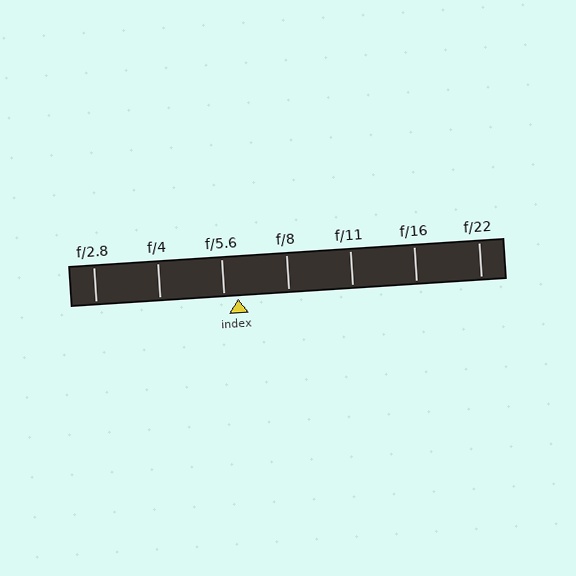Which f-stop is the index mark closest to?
The index mark is closest to f/5.6.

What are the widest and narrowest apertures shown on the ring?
The widest aperture shown is f/2.8 and the narrowest is f/22.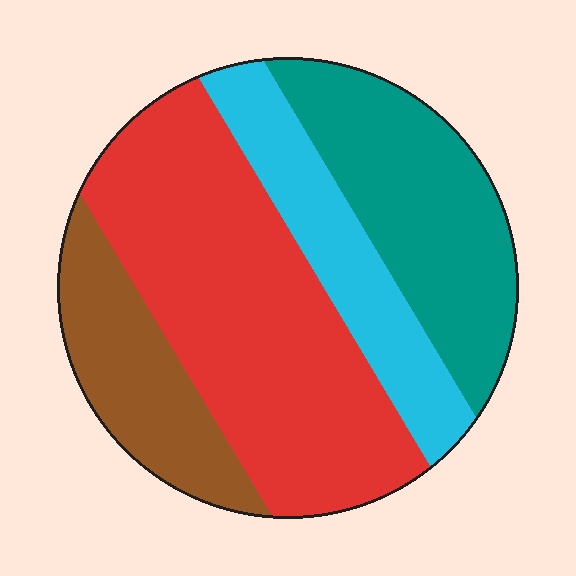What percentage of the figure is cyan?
Cyan takes up less than a quarter of the figure.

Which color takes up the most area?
Red, at roughly 40%.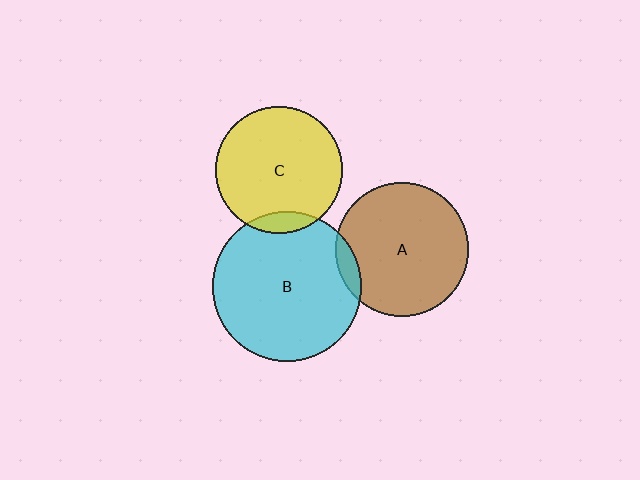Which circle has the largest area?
Circle B (cyan).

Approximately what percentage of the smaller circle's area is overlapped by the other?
Approximately 10%.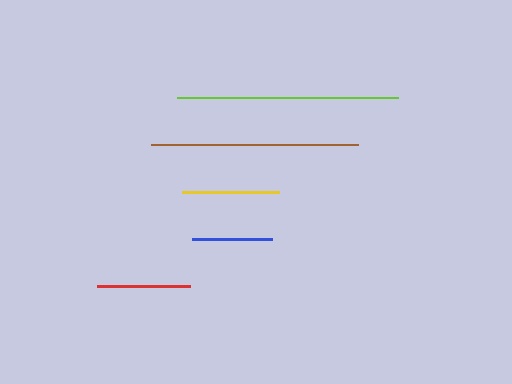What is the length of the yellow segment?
The yellow segment is approximately 96 pixels long.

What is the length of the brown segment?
The brown segment is approximately 206 pixels long.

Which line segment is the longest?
The lime line is the longest at approximately 221 pixels.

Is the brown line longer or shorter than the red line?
The brown line is longer than the red line.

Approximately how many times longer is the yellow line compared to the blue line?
The yellow line is approximately 1.2 times the length of the blue line.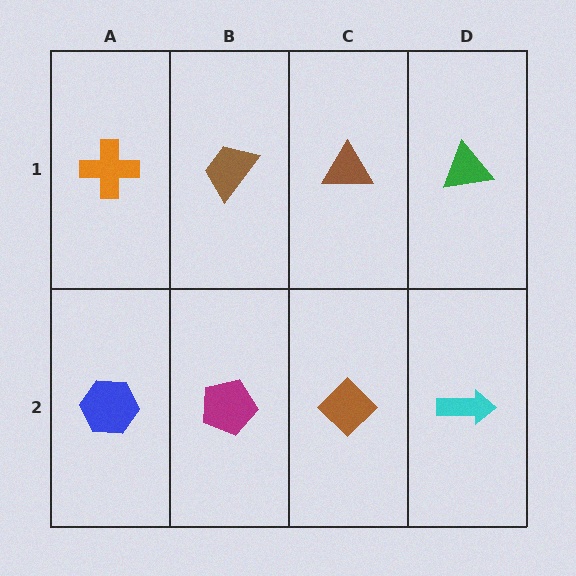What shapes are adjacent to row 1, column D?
A cyan arrow (row 2, column D), a brown triangle (row 1, column C).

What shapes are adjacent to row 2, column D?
A green triangle (row 1, column D), a brown diamond (row 2, column C).